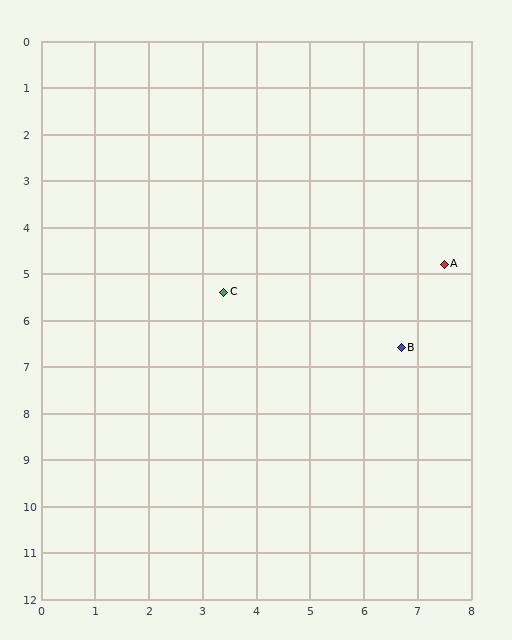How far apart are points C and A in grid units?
Points C and A are about 4.1 grid units apart.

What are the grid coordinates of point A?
Point A is at approximately (7.5, 4.8).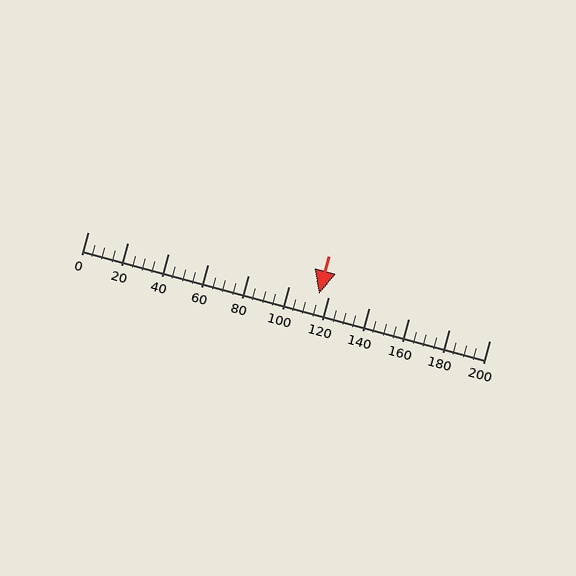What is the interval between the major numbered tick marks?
The major tick marks are spaced 20 units apart.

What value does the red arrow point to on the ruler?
The red arrow points to approximately 115.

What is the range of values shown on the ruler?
The ruler shows values from 0 to 200.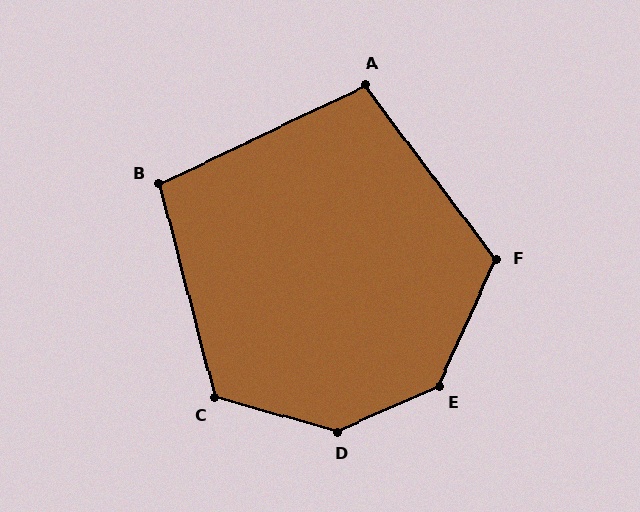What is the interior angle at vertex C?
Approximately 120 degrees (obtuse).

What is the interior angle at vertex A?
Approximately 102 degrees (obtuse).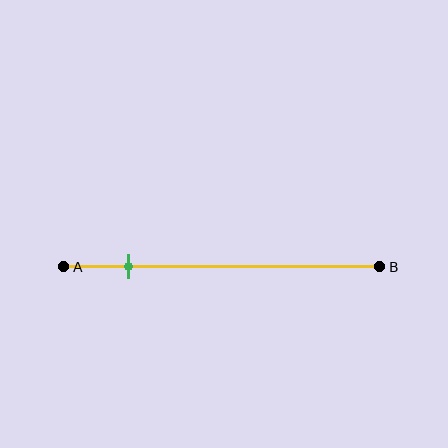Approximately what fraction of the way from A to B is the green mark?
The green mark is approximately 20% of the way from A to B.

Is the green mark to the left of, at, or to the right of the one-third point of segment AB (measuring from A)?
The green mark is to the left of the one-third point of segment AB.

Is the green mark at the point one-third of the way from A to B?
No, the mark is at about 20% from A, not at the 33% one-third point.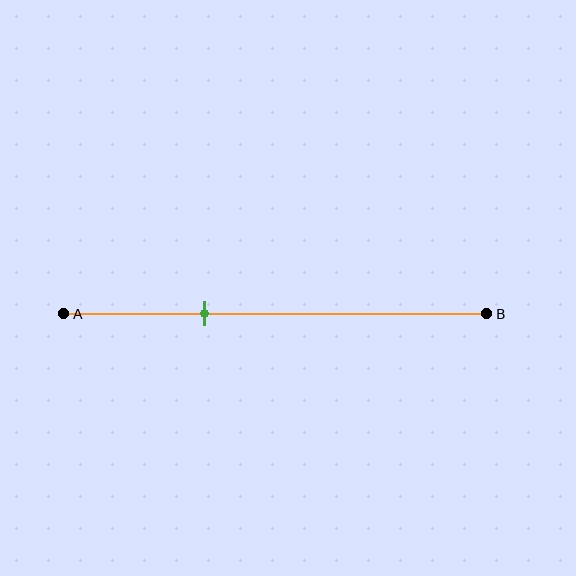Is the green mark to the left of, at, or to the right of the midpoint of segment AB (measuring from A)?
The green mark is to the left of the midpoint of segment AB.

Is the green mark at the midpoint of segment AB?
No, the mark is at about 35% from A, not at the 50% midpoint.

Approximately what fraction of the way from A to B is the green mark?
The green mark is approximately 35% of the way from A to B.